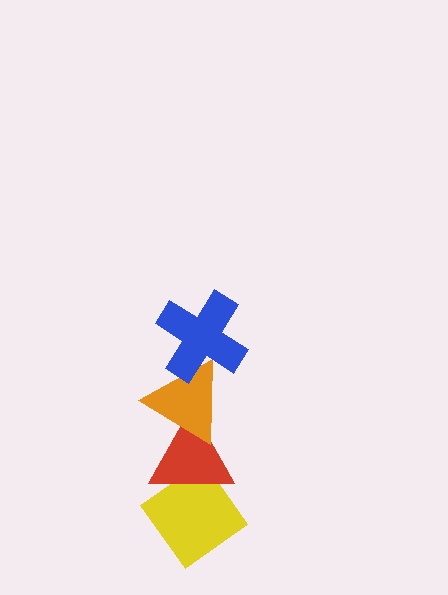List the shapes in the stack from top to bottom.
From top to bottom: the blue cross, the orange triangle, the red triangle, the yellow diamond.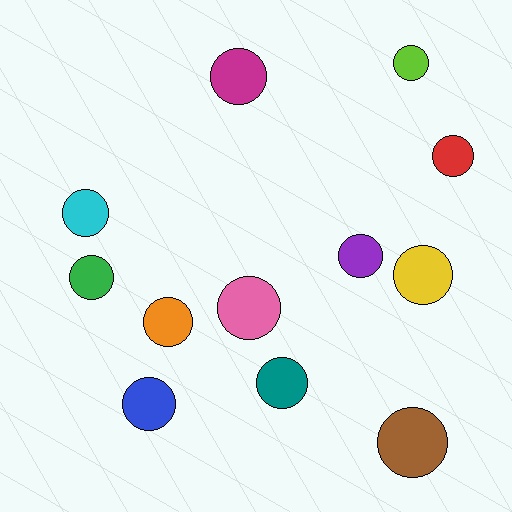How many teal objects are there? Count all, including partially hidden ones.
There is 1 teal object.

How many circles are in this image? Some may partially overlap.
There are 12 circles.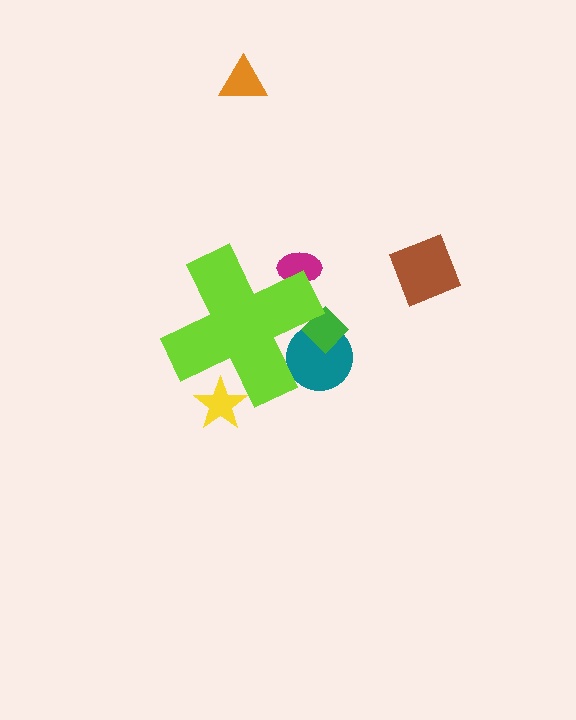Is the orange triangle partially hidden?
No, the orange triangle is fully visible.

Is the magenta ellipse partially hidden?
Yes, the magenta ellipse is partially hidden behind the lime cross.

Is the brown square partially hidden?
No, the brown square is fully visible.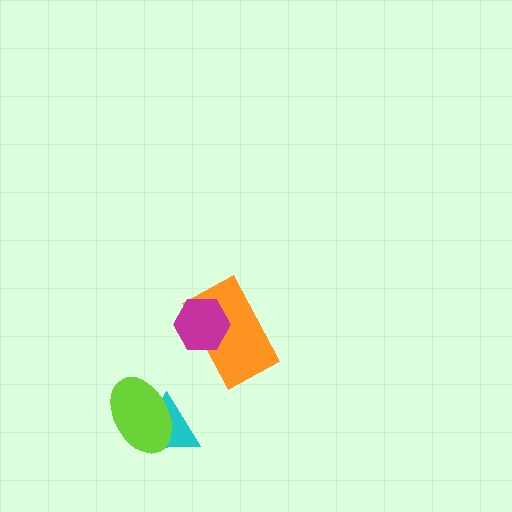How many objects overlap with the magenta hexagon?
1 object overlaps with the magenta hexagon.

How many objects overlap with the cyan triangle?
1 object overlaps with the cyan triangle.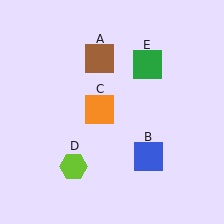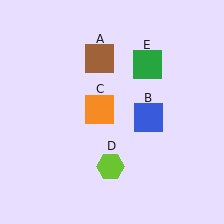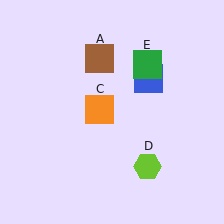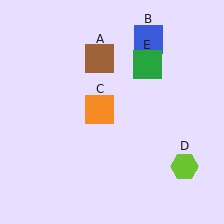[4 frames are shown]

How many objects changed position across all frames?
2 objects changed position: blue square (object B), lime hexagon (object D).